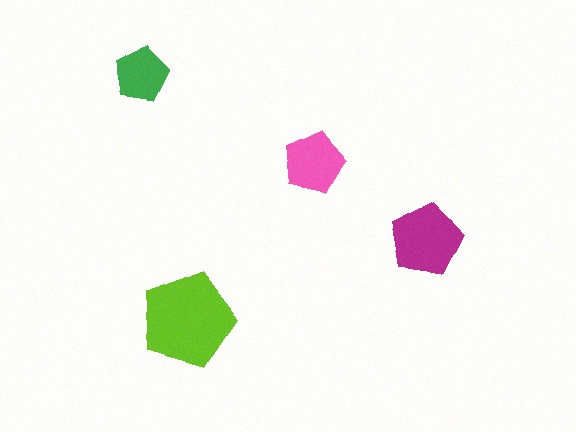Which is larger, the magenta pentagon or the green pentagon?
The magenta one.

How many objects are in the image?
There are 4 objects in the image.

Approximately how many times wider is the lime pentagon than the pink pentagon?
About 1.5 times wider.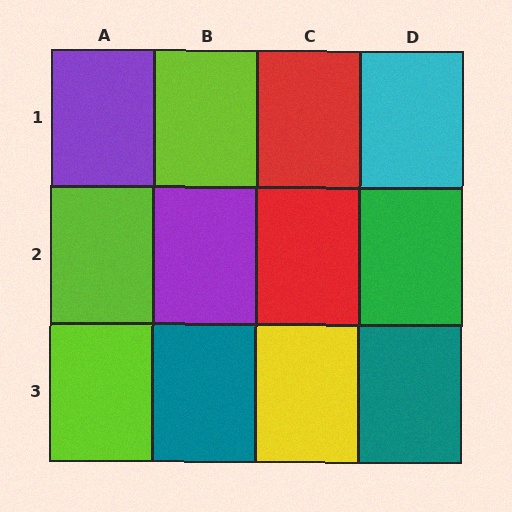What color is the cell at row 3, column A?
Lime.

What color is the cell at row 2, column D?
Green.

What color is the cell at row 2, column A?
Lime.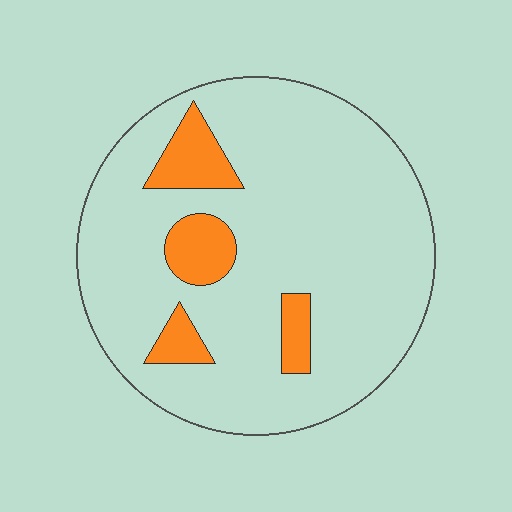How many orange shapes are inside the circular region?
4.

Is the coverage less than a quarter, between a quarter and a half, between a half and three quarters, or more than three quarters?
Less than a quarter.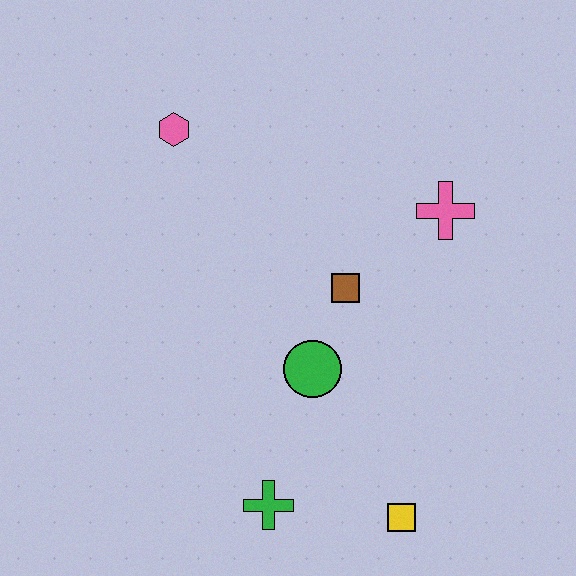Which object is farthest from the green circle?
The pink hexagon is farthest from the green circle.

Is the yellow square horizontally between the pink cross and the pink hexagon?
Yes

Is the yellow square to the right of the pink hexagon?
Yes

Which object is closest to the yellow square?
The green cross is closest to the yellow square.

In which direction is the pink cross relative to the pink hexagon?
The pink cross is to the right of the pink hexagon.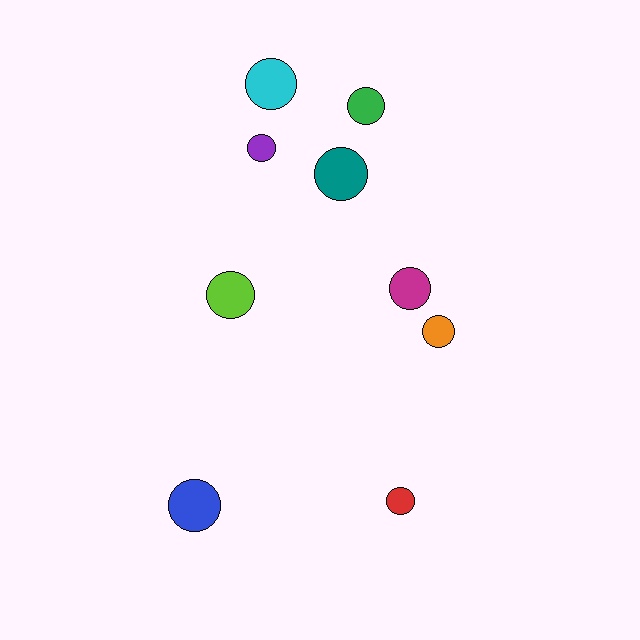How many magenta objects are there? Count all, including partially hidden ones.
There is 1 magenta object.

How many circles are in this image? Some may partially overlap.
There are 9 circles.